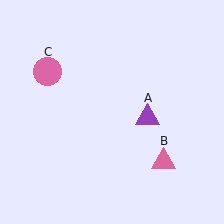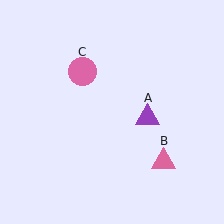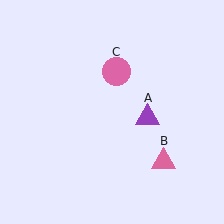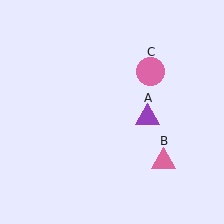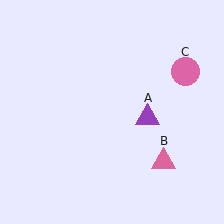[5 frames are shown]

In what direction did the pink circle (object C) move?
The pink circle (object C) moved right.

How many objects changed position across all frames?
1 object changed position: pink circle (object C).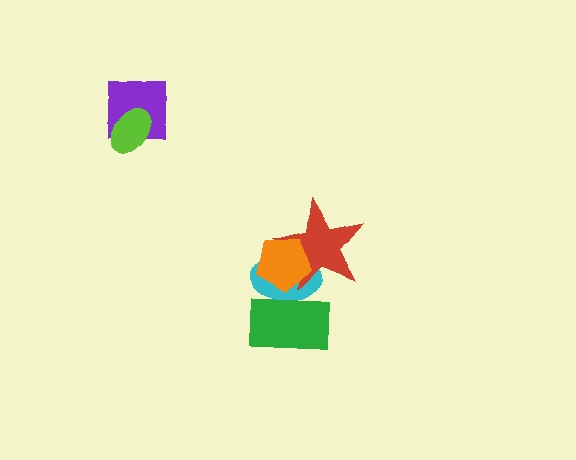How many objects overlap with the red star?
2 objects overlap with the red star.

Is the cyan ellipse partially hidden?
Yes, it is partially covered by another shape.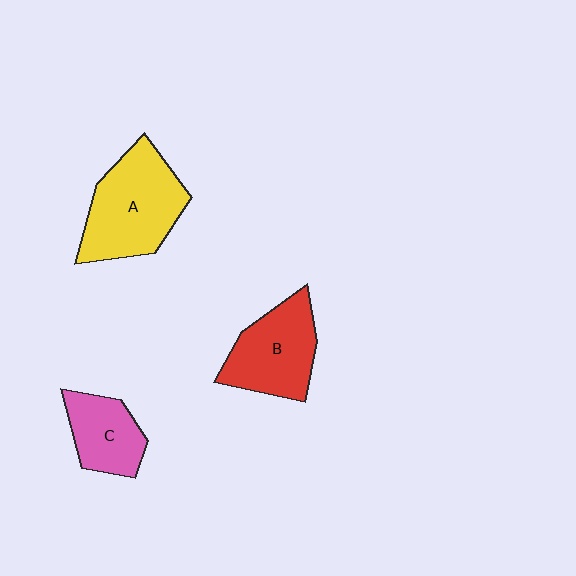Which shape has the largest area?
Shape A (yellow).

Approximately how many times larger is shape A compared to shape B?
Approximately 1.2 times.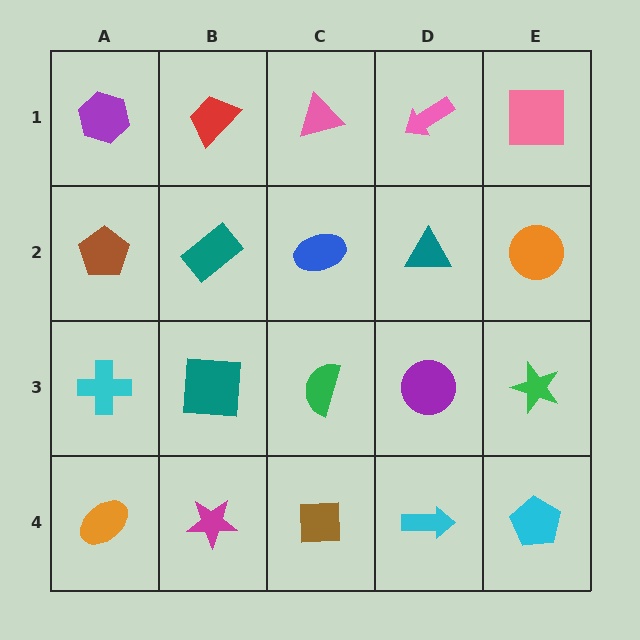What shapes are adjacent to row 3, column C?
A blue ellipse (row 2, column C), a brown square (row 4, column C), a teal square (row 3, column B), a purple circle (row 3, column D).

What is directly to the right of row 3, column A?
A teal square.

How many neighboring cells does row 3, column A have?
3.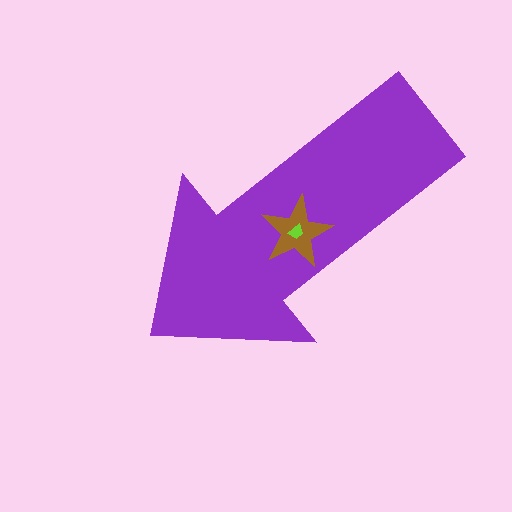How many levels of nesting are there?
3.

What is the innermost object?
The lime trapezoid.